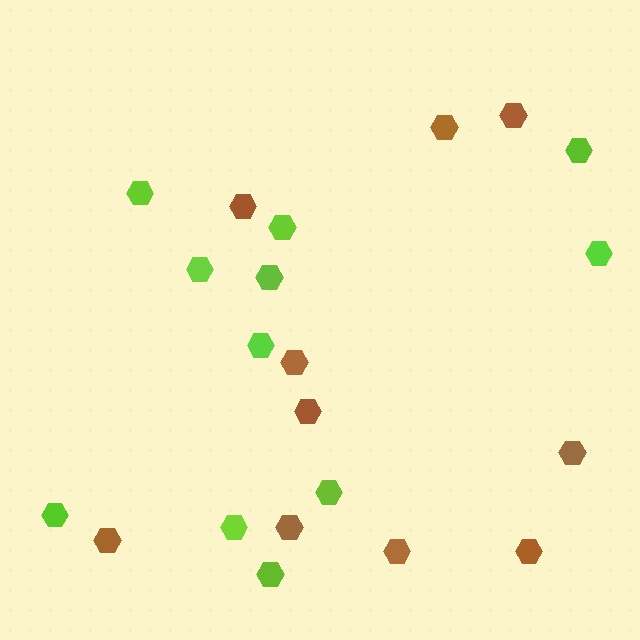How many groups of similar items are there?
There are 2 groups: one group of lime hexagons (11) and one group of brown hexagons (10).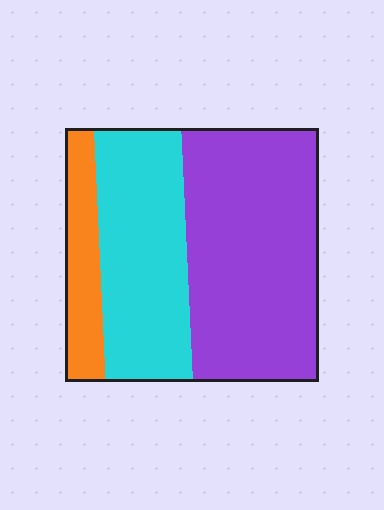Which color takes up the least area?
Orange, at roughly 15%.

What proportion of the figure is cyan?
Cyan covers around 35% of the figure.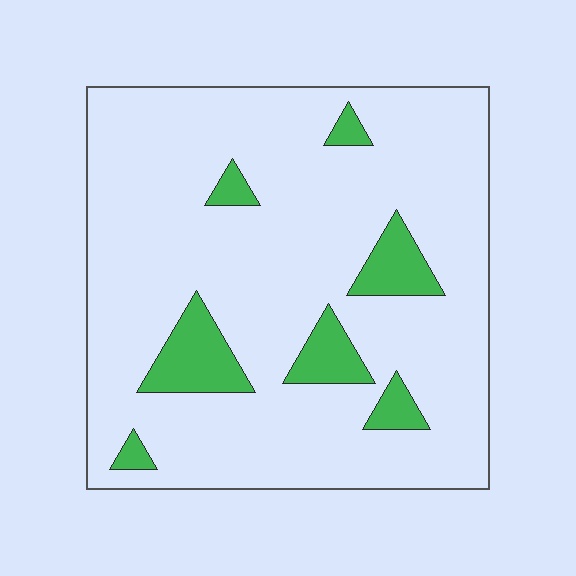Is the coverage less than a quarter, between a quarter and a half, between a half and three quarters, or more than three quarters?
Less than a quarter.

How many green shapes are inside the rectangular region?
7.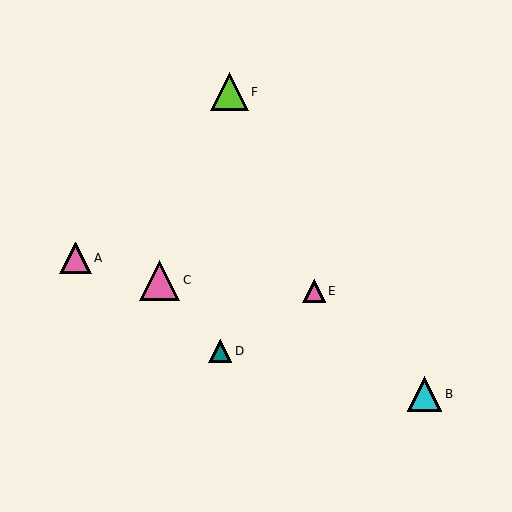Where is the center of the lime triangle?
The center of the lime triangle is at (230, 92).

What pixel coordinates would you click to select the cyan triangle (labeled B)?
Click at (425, 394) to select the cyan triangle B.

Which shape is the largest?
The pink triangle (labeled C) is the largest.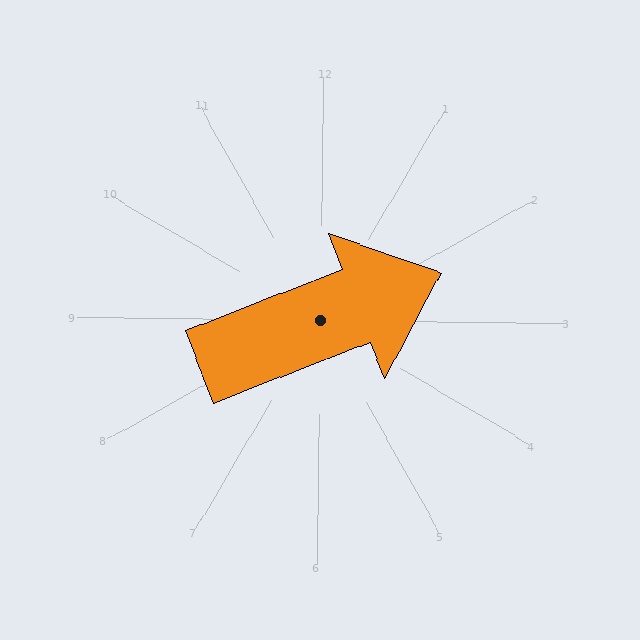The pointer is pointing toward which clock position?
Roughly 2 o'clock.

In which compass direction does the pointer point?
East.